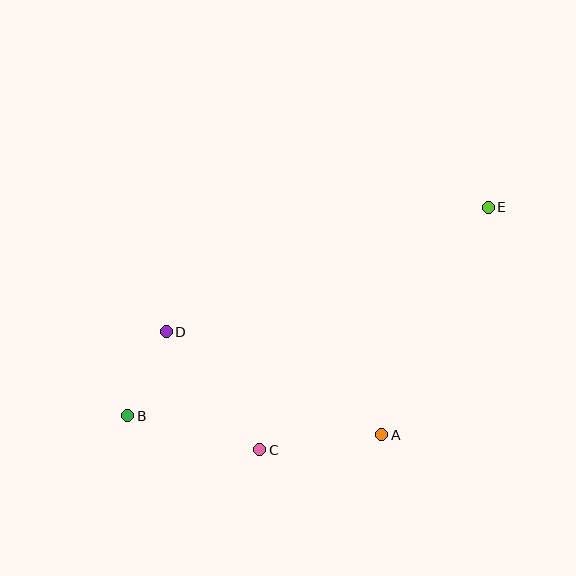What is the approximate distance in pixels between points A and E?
The distance between A and E is approximately 251 pixels.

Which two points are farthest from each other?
Points B and E are farthest from each other.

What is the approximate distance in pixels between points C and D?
The distance between C and D is approximately 151 pixels.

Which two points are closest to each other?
Points B and D are closest to each other.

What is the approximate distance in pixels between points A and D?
The distance between A and D is approximately 239 pixels.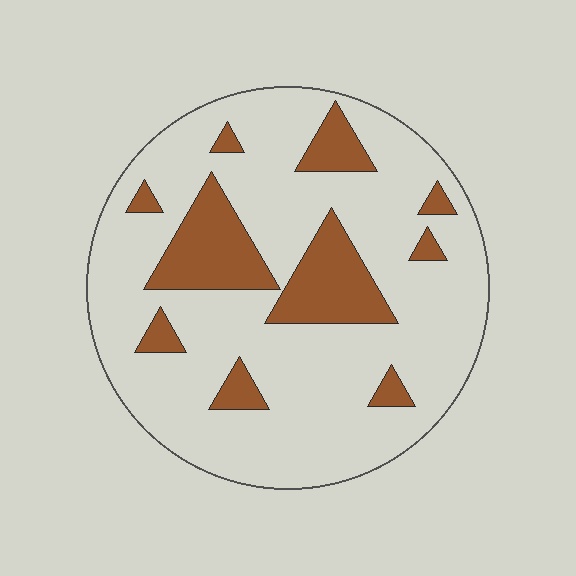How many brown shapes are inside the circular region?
10.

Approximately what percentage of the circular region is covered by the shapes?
Approximately 20%.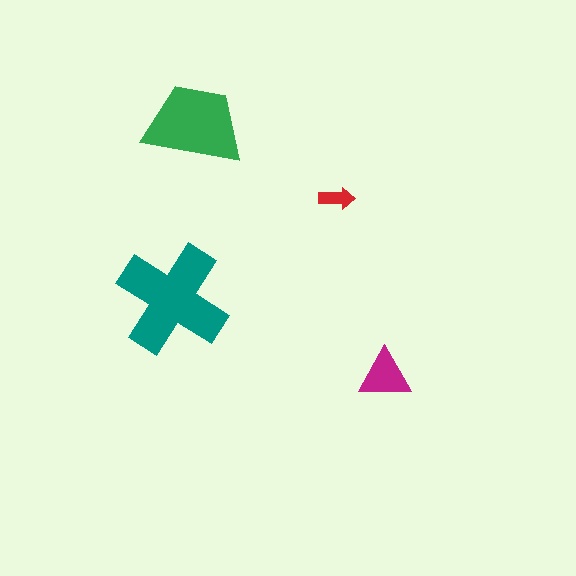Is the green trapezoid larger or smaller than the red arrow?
Larger.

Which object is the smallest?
The red arrow.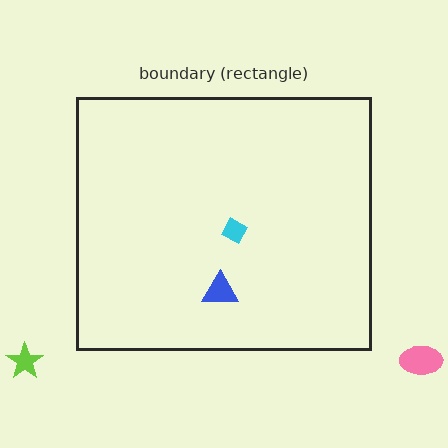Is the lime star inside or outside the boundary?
Outside.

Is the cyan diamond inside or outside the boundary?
Inside.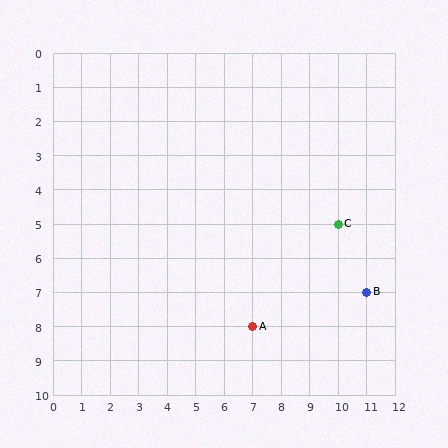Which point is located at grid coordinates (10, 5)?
Point C is at (10, 5).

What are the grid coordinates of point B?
Point B is at grid coordinates (11, 7).